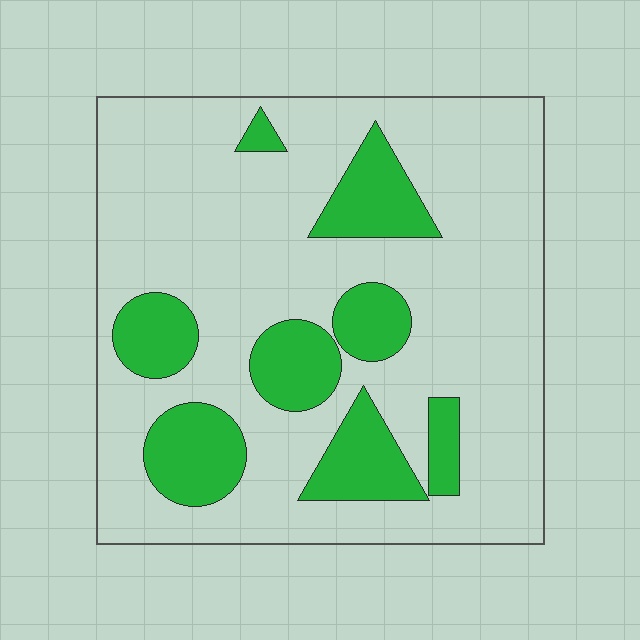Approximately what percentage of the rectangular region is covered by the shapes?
Approximately 25%.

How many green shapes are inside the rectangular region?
8.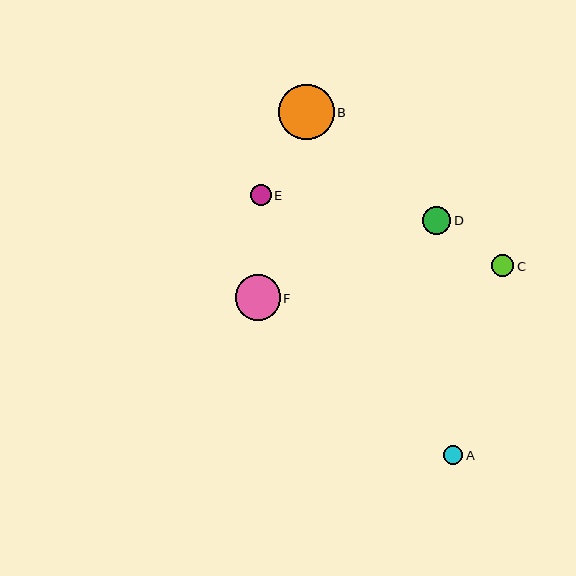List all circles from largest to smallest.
From largest to smallest: B, F, D, C, E, A.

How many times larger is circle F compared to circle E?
Circle F is approximately 2.2 times the size of circle E.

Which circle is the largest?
Circle B is the largest with a size of approximately 55 pixels.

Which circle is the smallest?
Circle A is the smallest with a size of approximately 20 pixels.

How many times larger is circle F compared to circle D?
Circle F is approximately 1.6 times the size of circle D.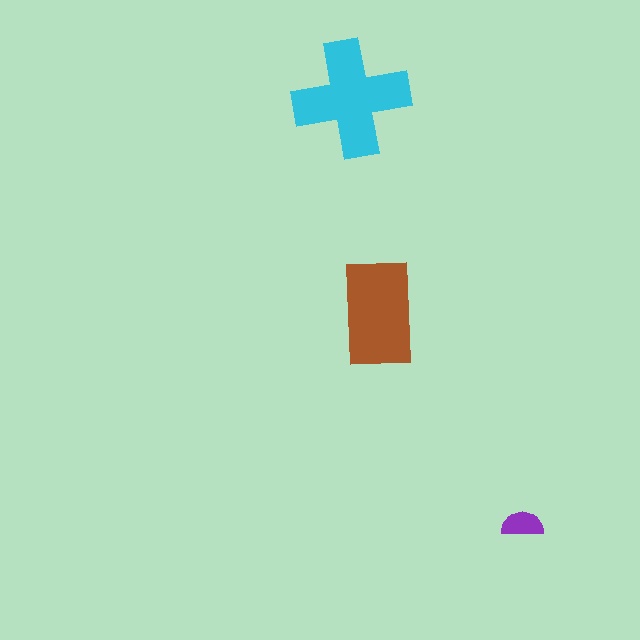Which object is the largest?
The cyan cross.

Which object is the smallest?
The purple semicircle.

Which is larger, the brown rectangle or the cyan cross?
The cyan cross.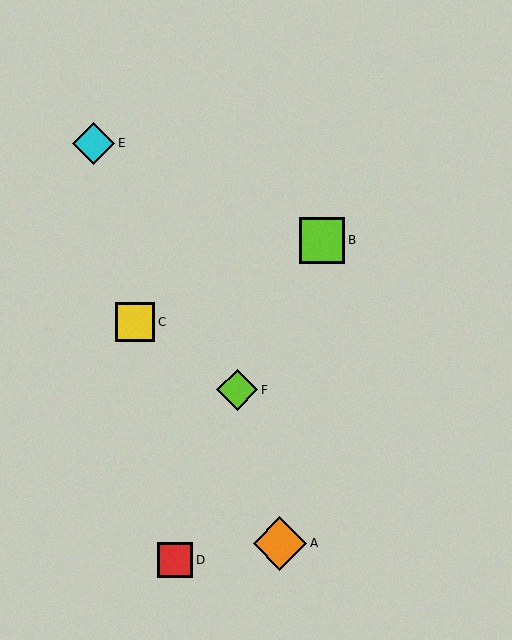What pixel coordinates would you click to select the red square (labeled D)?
Click at (175, 560) to select the red square D.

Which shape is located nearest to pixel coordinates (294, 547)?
The orange diamond (labeled A) at (280, 543) is nearest to that location.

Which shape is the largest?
The orange diamond (labeled A) is the largest.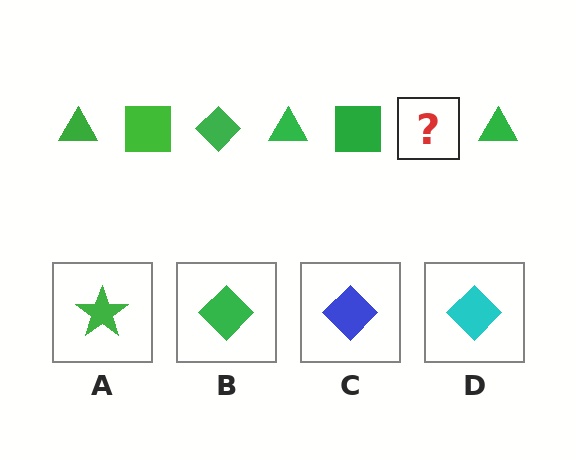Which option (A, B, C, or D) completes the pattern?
B.